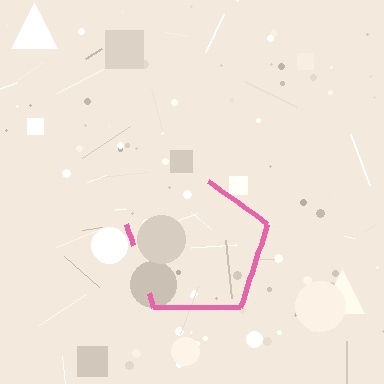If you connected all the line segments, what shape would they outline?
They would outline a pentagon.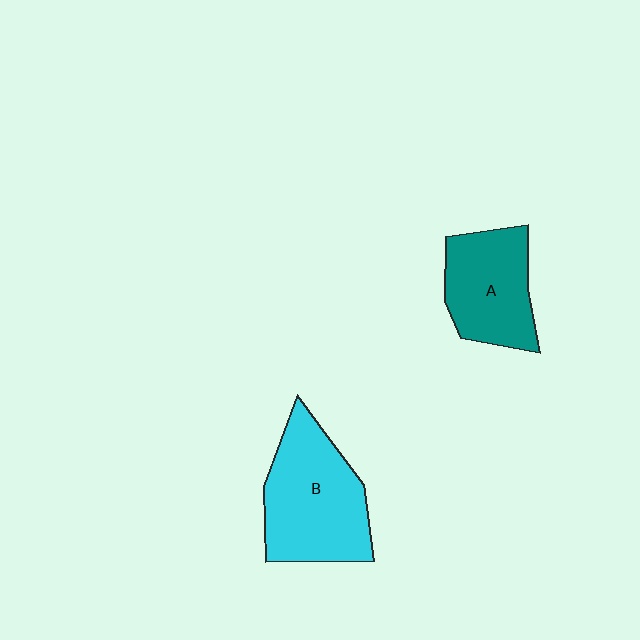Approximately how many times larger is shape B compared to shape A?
Approximately 1.3 times.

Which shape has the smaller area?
Shape A (teal).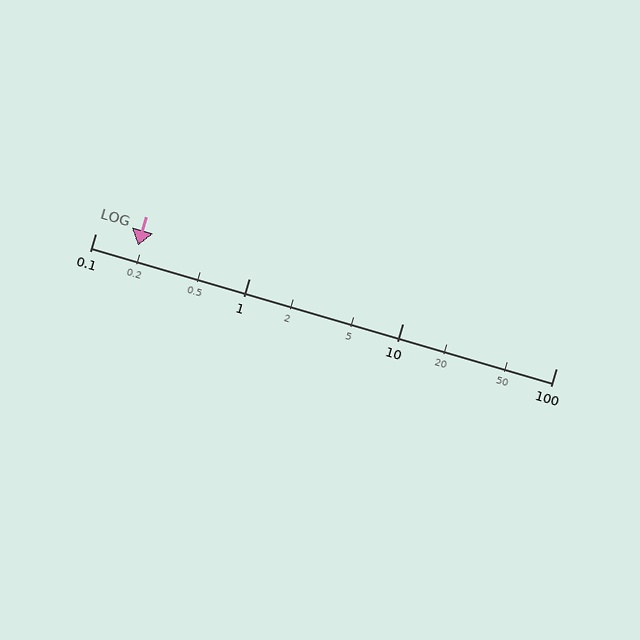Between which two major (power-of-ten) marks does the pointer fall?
The pointer is between 0.1 and 1.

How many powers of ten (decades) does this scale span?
The scale spans 3 decades, from 0.1 to 100.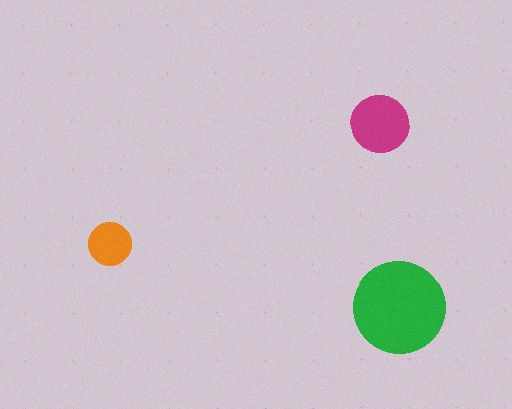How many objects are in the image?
There are 3 objects in the image.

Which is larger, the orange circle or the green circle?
The green one.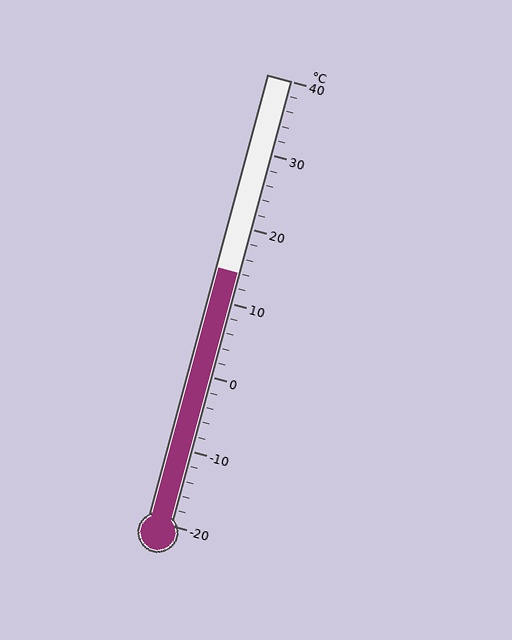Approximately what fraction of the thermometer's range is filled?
The thermometer is filled to approximately 55% of its range.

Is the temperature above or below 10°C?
The temperature is above 10°C.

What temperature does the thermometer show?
The thermometer shows approximately 14°C.